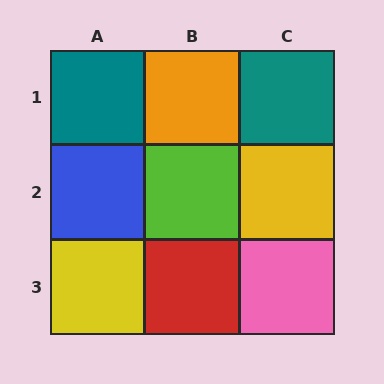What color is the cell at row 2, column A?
Blue.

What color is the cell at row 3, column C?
Pink.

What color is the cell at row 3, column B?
Red.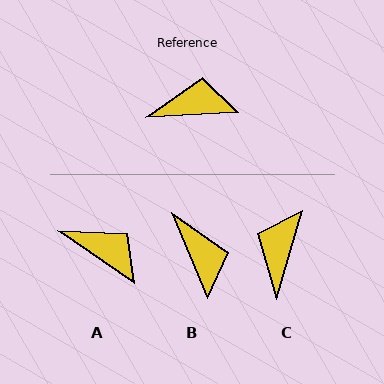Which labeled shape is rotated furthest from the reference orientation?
C, about 71 degrees away.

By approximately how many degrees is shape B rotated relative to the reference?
Approximately 70 degrees clockwise.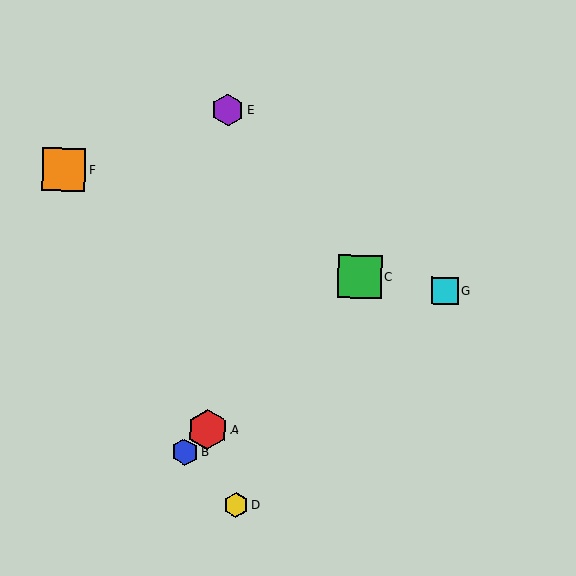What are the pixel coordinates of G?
Object G is at (445, 291).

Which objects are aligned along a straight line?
Objects A, B, C are aligned along a straight line.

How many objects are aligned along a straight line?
3 objects (A, B, C) are aligned along a straight line.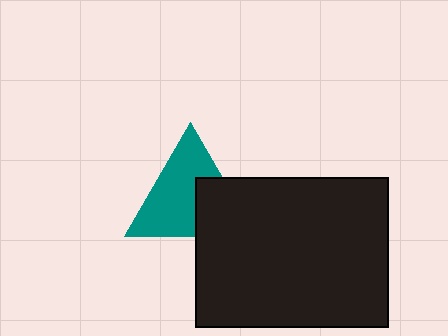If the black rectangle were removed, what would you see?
You would see the complete teal triangle.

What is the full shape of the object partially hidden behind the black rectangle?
The partially hidden object is a teal triangle.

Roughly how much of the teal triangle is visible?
Most of it is visible (roughly 65%).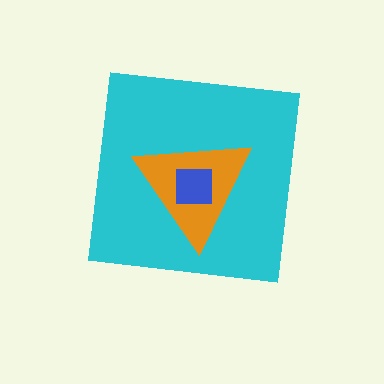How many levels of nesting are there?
3.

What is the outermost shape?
The cyan square.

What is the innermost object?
The blue square.